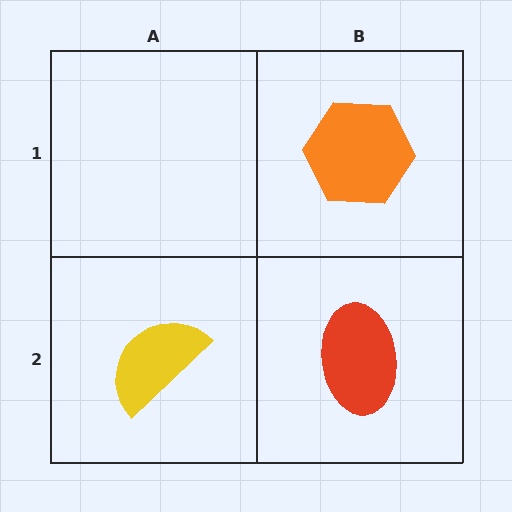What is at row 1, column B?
An orange hexagon.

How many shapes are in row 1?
1 shape.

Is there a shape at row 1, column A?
No, that cell is empty.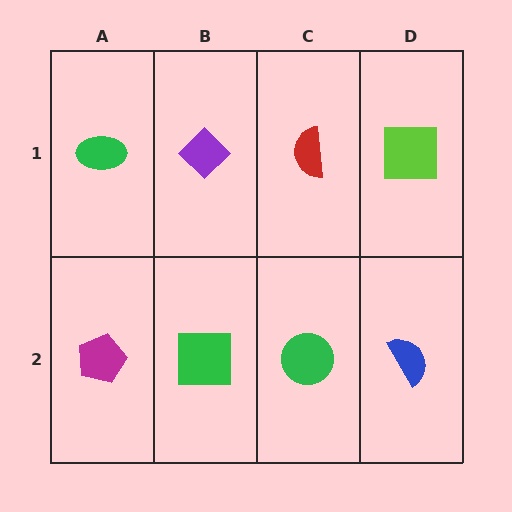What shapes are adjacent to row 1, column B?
A green square (row 2, column B), a green ellipse (row 1, column A), a red semicircle (row 1, column C).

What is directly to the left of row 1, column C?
A purple diamond.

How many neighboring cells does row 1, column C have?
3.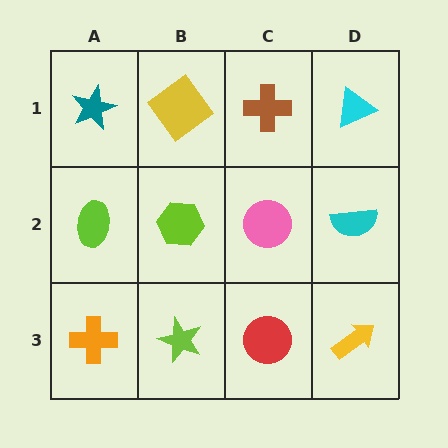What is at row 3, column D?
A yellow arrow.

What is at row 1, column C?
A brown cross.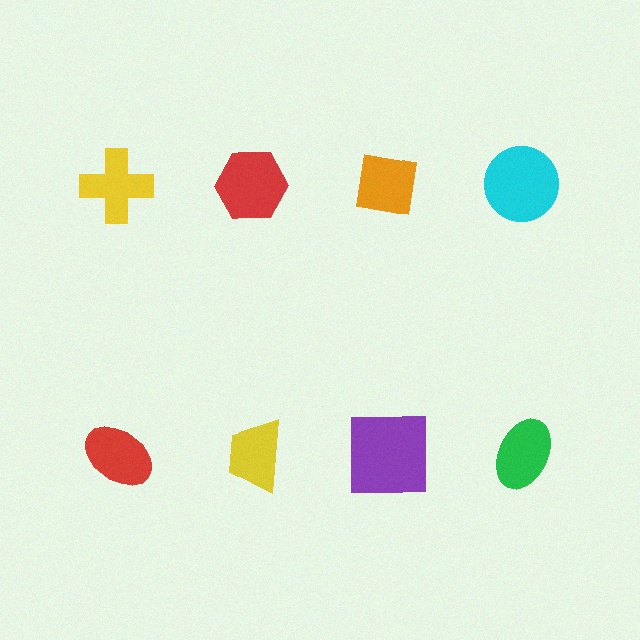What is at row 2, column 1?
A red ellipse.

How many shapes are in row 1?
4 shapes.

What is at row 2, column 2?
A yellow trapezoid.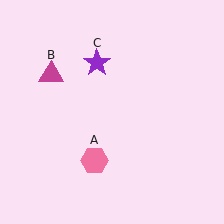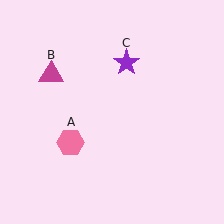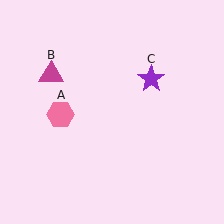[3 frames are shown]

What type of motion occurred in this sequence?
The pink hexagon (object A), purple star (object C) rotated clockwise around the center of the scene.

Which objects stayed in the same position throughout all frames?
Magenta triangle (object B) remained stationary.